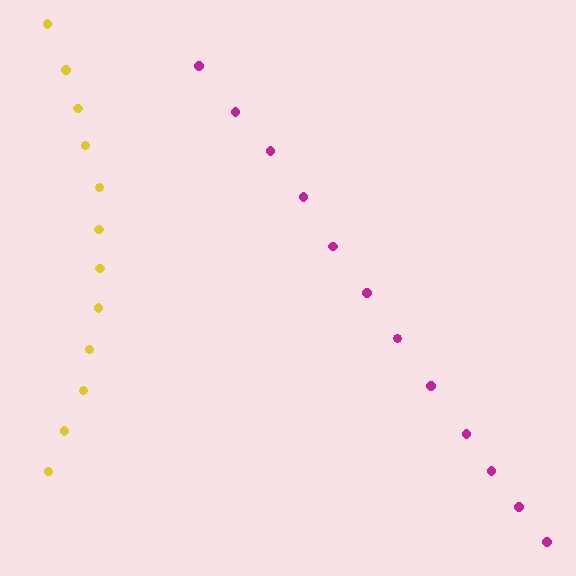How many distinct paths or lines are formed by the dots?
There are 2 distinct paths.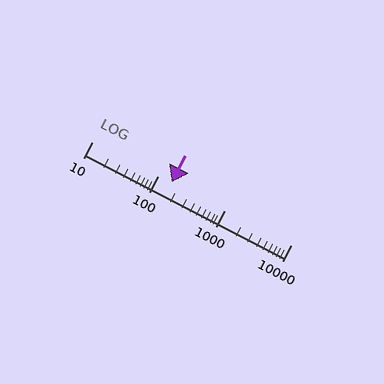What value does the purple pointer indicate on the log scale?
The pointer indicates approximately 160.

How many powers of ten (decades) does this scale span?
The scale spans 3 decades, from 10 to 10000.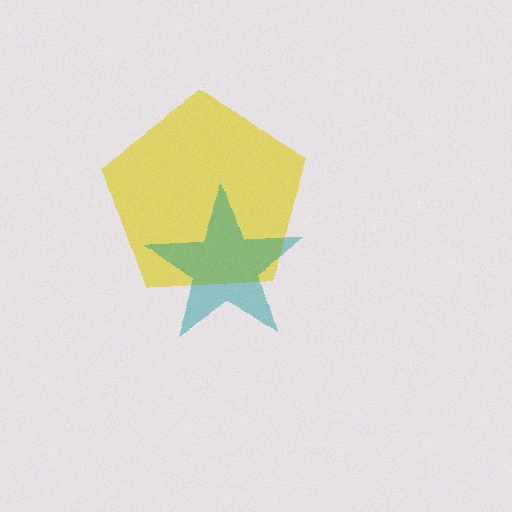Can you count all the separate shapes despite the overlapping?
Yes, there are 2 separate shapes.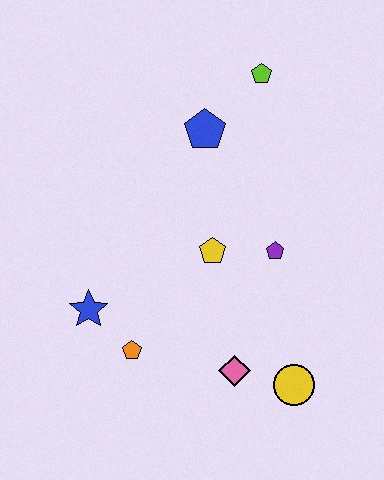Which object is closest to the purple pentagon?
The yellow pentagon is closest to the purple pentagon.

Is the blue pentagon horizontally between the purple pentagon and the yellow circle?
No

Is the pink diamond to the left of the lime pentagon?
Yes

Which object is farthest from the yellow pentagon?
The lime pentagon is farthest from the yellow pentagon.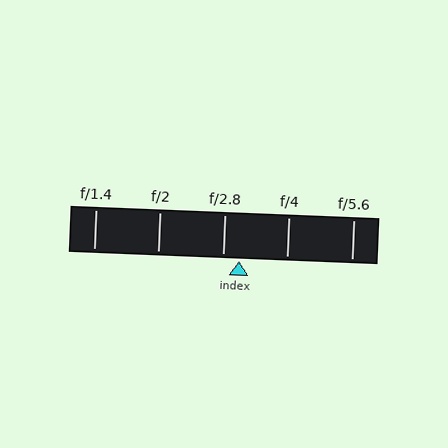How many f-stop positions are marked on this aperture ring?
There are 5 f-stop positions marked.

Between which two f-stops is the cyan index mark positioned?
The index mark is between f/2.8 and f/4.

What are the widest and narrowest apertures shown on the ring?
The widest aperture shown is f/1.4 and the narrowest is f/5.6.